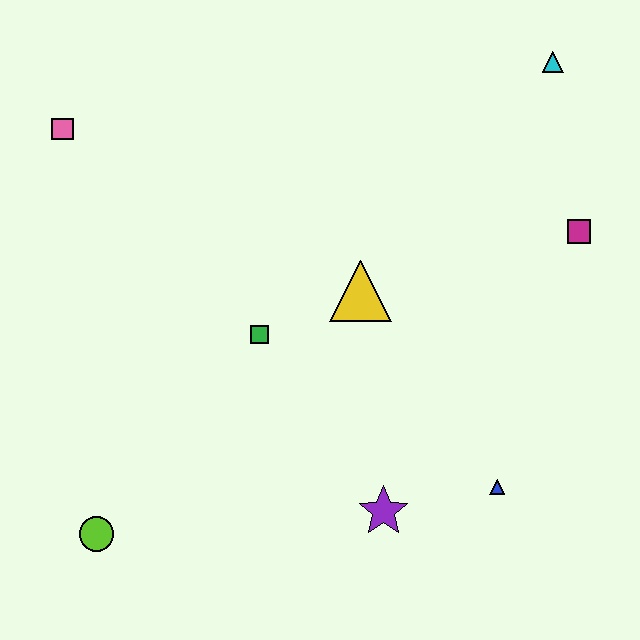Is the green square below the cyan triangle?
Yes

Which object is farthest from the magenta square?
The lime circle is farthest from the magenta square.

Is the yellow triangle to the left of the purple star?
Yes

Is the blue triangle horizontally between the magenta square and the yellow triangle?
Yes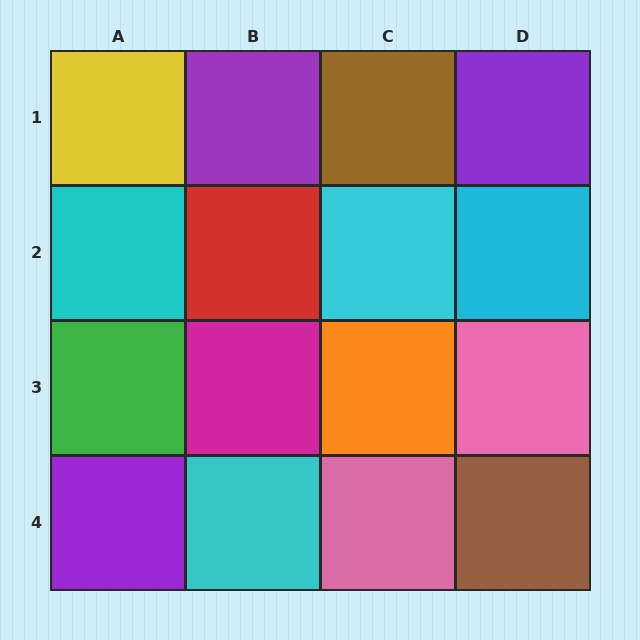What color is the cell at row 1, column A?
Yellow.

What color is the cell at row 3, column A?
Green.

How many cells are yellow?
1 cell is yellow.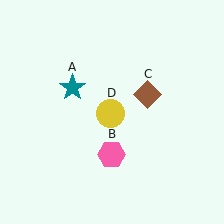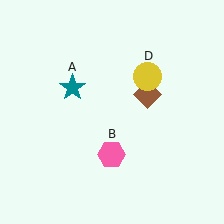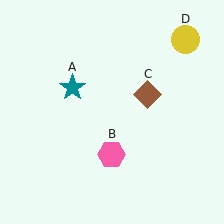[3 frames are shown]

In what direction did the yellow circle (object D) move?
The yellow circle (object D) moved up and to the right.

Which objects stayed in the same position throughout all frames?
Teal star (object A) and pink hexagon (object B) and brown diamond (object C) remained stationary.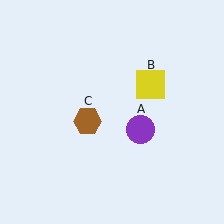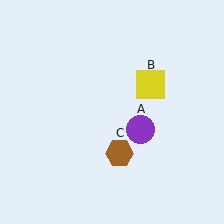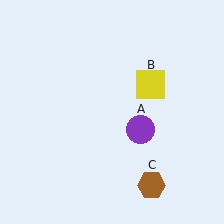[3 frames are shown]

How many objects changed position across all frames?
1 object changed position: brown hexagon (object C).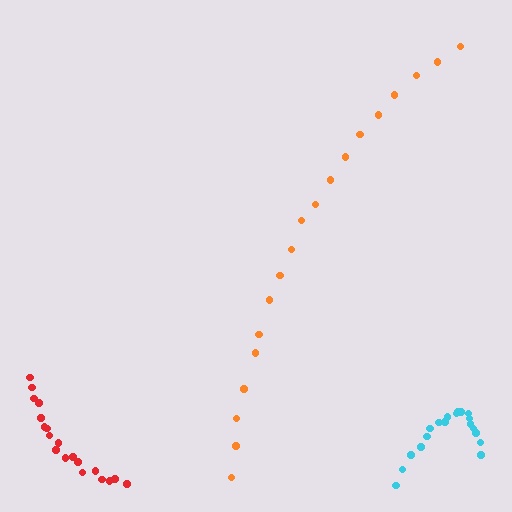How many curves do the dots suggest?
There are 3 distinct paths.